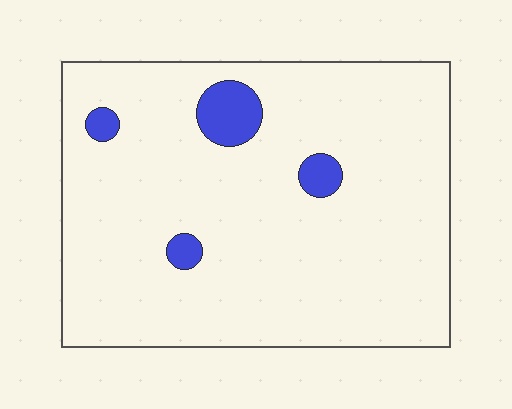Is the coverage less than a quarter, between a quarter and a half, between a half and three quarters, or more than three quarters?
Less than a quarter.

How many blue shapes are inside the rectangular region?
4.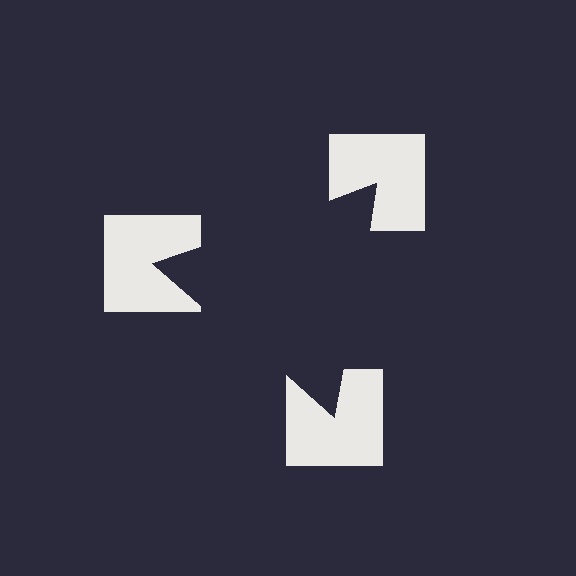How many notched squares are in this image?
There are 3 — one at each vertex of the illusory triangle.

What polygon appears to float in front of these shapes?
An illusory triangle — its edges are inferred from the aligned wedge cuts in the notched squares, not physically drawn.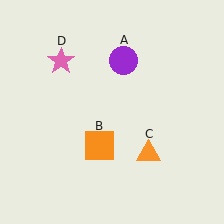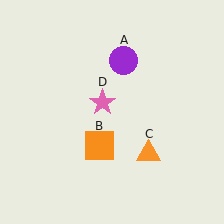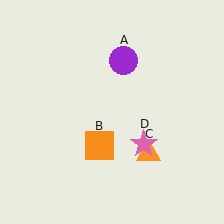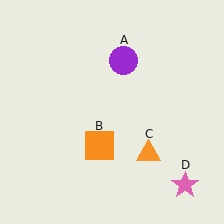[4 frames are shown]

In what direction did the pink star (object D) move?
The pink star (object D) moved down and to the right.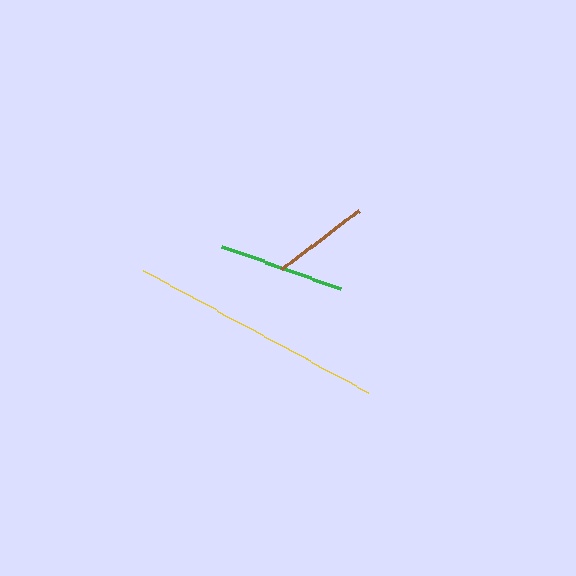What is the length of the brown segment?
The brown segment is approximately 96 pixels long.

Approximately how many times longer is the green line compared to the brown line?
The green line is approximately 1.3 times the length of the brown line.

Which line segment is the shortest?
The brown line is the shortest at approximately 96 pixels.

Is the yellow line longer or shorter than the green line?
The yellow line is longer than the green line.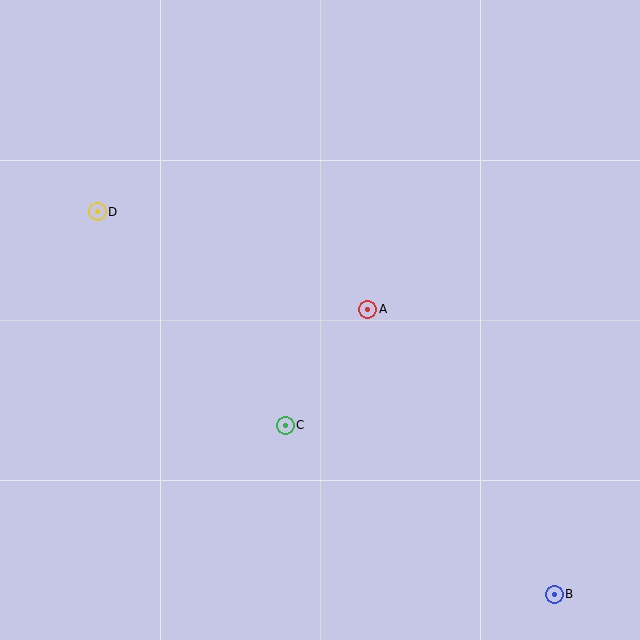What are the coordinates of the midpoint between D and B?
The midpoint between D and B is at (326, 403).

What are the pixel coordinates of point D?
Point D is at (97, 212).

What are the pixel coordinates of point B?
Point B is at (554, 594).